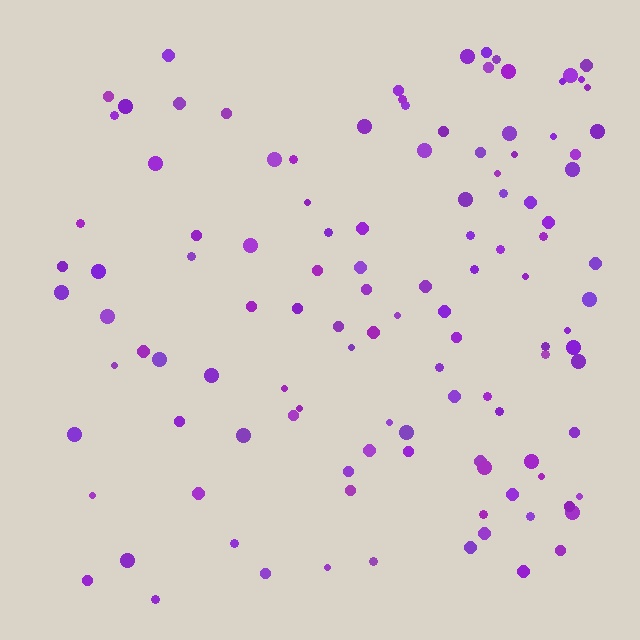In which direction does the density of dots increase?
From left to right, with the right side densest.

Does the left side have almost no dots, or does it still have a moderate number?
Still a moderate number, just noticeably fewer than the right.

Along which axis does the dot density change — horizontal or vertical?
Horizontal.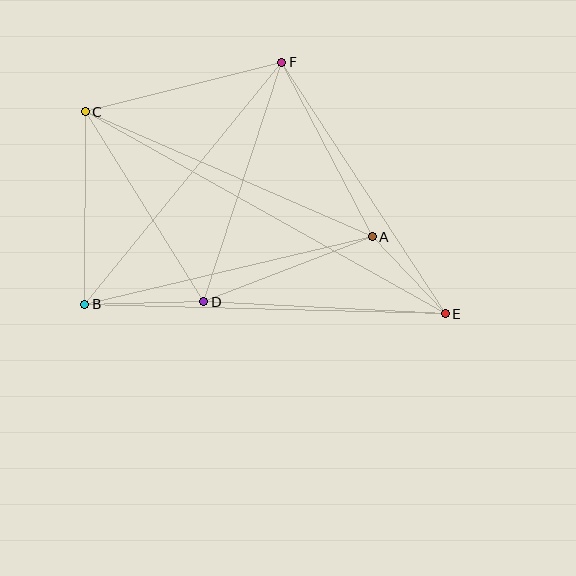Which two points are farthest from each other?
Points C and E are farthest from each other.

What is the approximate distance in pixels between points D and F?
The distance between D and F is approximately 252 pixels.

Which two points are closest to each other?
Points A and E are closest to each other.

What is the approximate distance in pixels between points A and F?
The distance between A and F is approximately 197 pixels.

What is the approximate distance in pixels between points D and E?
The distance between D and E is approximately 242 pixels.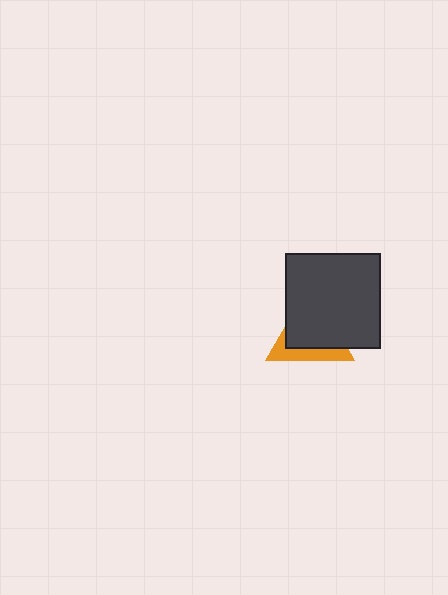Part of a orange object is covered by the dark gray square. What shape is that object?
It is a triangle.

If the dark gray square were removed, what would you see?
You would see the complete orange triangle.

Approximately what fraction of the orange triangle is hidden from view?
Roughly 67% of the orange triangle is hidden behind the dark gray square.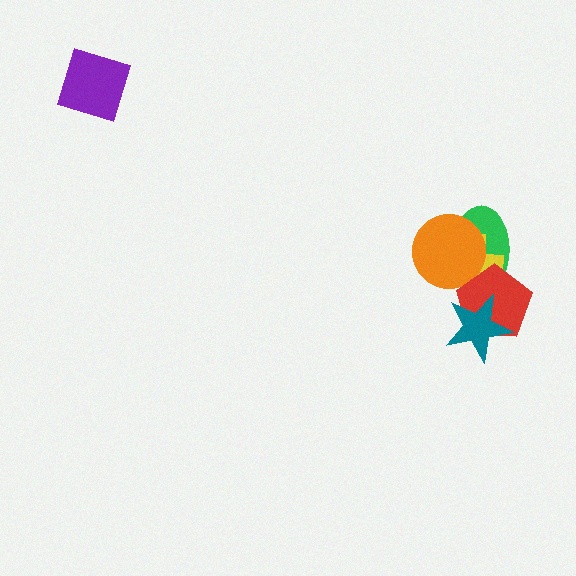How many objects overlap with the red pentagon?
4 objects overlap with the red pentagon.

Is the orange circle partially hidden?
Yes, it is partially covered by another shape.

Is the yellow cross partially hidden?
Yes, it is partially covered by another shape.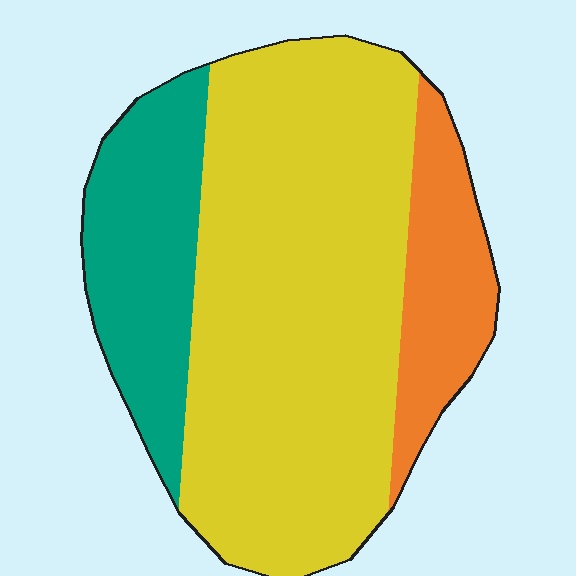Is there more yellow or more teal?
Yellow.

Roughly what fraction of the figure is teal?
Teal takes up about one fifth (1/5) of the figure.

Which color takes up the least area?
Orange, at roughly 15%.